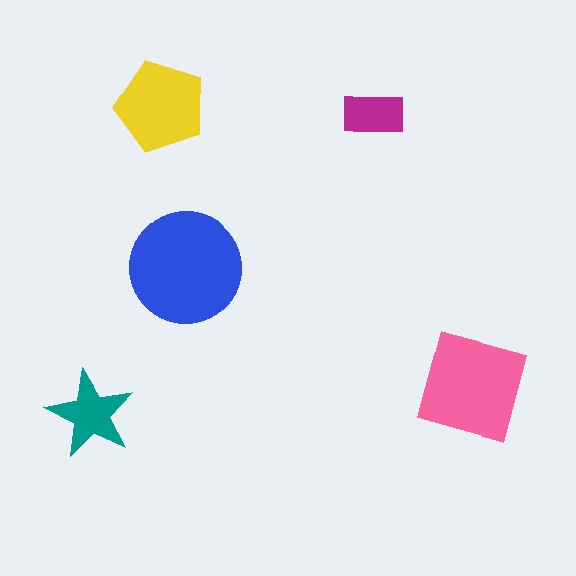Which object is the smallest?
The magenta rectangle.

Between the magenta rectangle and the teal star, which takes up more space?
The teal star.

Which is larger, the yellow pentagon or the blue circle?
The blue circle.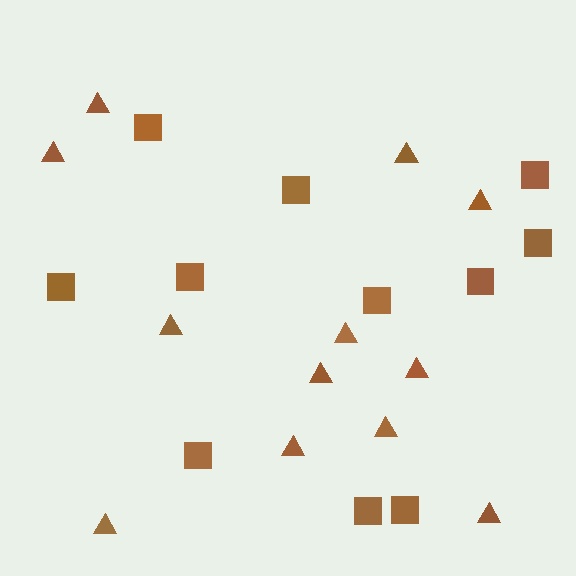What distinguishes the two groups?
There are 2 groups: one group of squares (11) and one group of triangles (12).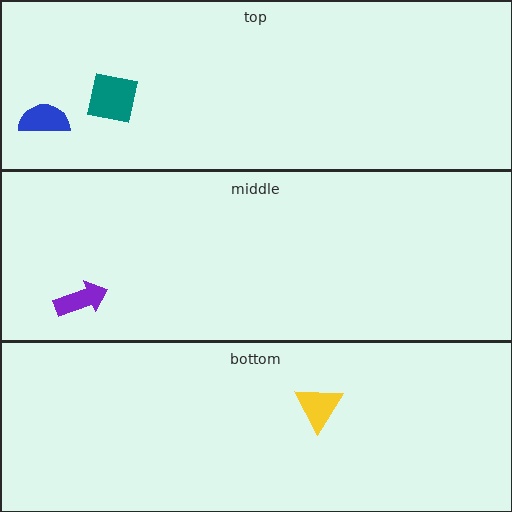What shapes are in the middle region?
The purple arrow.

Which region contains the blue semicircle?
The top region.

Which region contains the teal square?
The top region.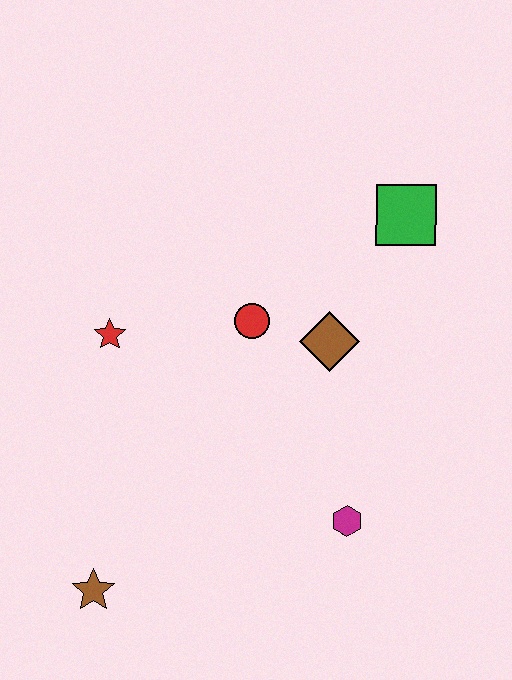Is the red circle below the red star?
No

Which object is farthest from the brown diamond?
The brown star is farthest from the brown diamond.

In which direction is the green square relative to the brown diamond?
The green square is above the brown diamond.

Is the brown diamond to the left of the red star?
No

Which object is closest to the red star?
The red circle is closest to the red star.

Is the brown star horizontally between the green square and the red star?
No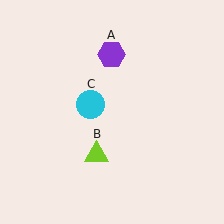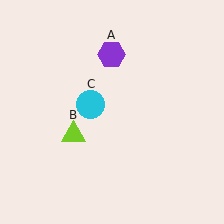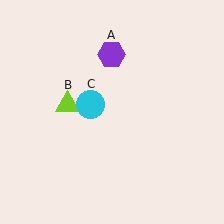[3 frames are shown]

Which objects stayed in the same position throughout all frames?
Purple hexagon (object A) and cyan circle (object C) remained stationary.